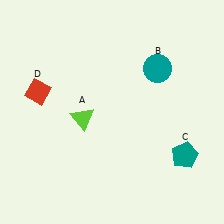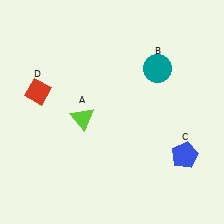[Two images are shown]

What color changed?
The pentagon (C) changed from teal in Image 1 to blue in Image 2.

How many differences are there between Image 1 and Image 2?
There is 1 difference between the two images.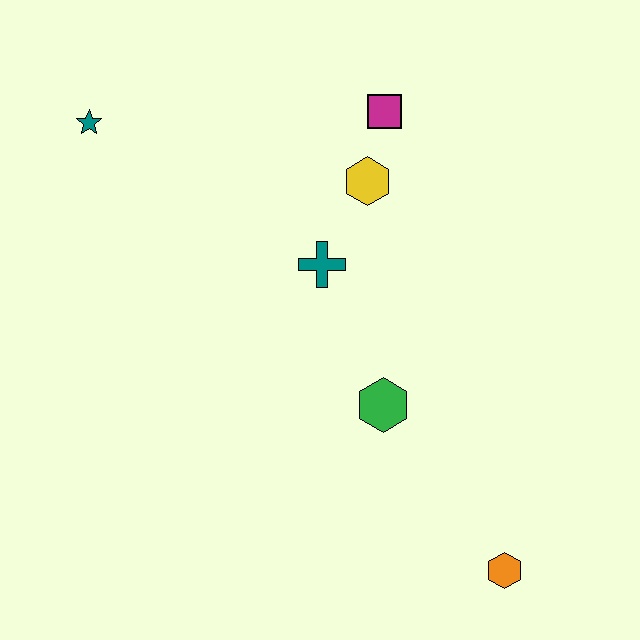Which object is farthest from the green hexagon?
The teal star is farthest from the green hexagon.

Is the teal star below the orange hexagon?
No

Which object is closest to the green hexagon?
The teal cross is closest to the green hexagon.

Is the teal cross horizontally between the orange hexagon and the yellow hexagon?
No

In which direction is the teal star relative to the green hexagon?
The teal star is to the left of the green hexagon.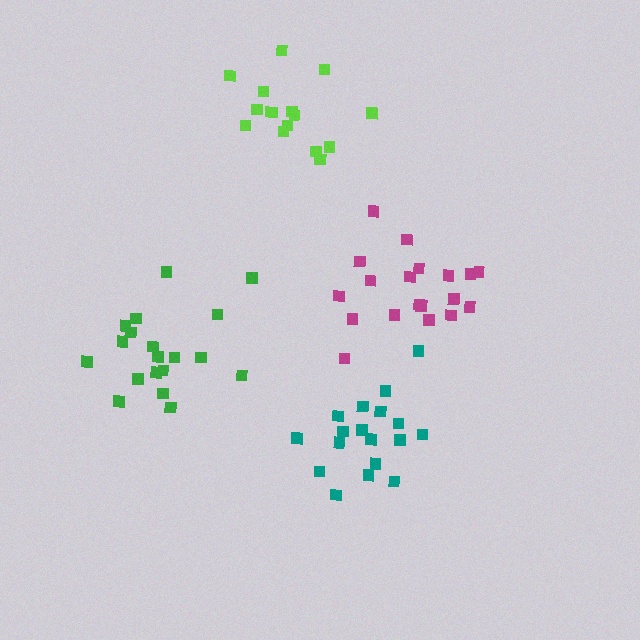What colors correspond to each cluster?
The clusters are colored: teal, lime, green, magenta.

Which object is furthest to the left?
The green cluster is leftmost.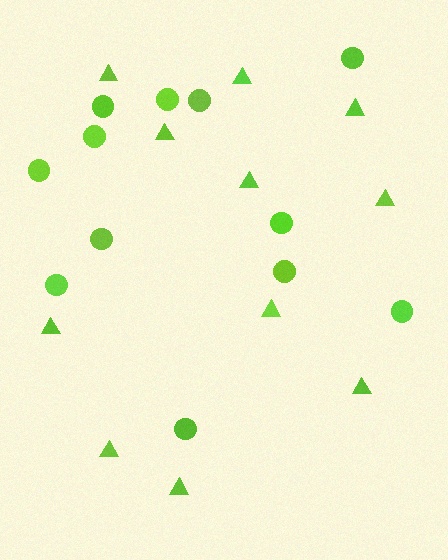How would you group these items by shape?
There are 2 groups: one group of triangles (11) and one group of circles (12).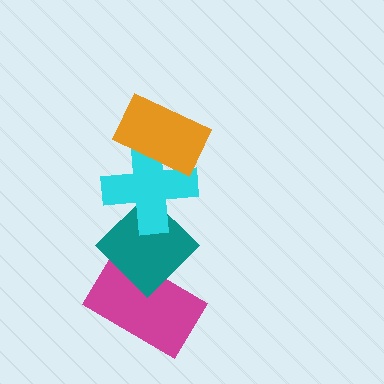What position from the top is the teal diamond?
The teal diamond is 3rd from the top.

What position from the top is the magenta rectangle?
The magenta rectangle is 4th from the top.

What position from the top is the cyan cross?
The cyan cross is 2nd from the top.